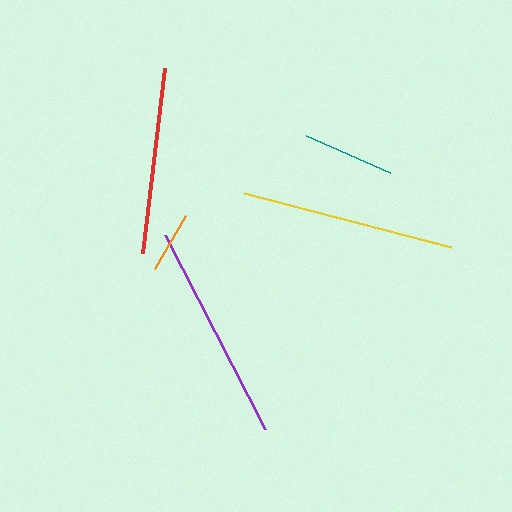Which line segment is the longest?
The purple line is the longest at approximately 219 pixels.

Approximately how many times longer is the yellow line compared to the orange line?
The yellow line is approximately 3.5 times the length of the orange line.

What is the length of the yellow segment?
The yellow segment is approximately 214 pixels long.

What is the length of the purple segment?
The purple segment is approximately 219 pixels long.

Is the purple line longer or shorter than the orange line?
The purple line is longer than the orange line.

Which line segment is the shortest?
The orange line is the shortest at approximately 62 pixels.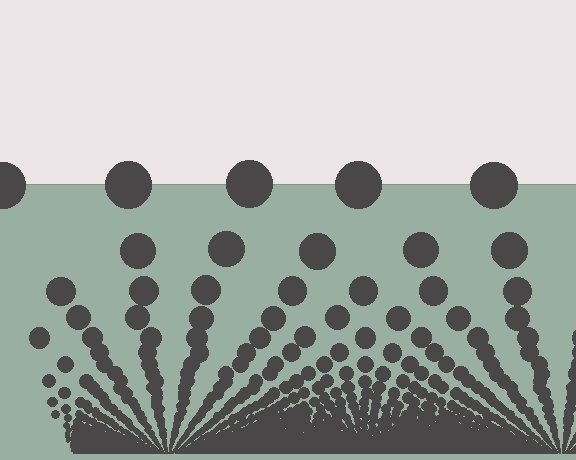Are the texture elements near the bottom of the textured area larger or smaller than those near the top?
Smaller. The gradient is inverted — elements near the bottom are smaller and denser.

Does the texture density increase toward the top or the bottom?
Density increases toward the bottom.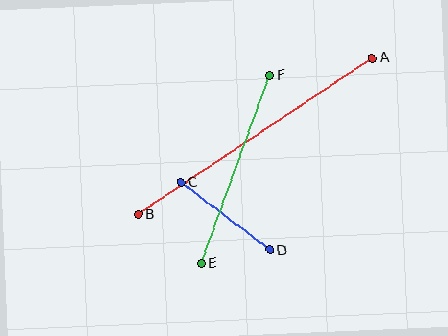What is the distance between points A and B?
The distance is approximately 281 pixels.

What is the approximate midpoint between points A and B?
The midpoint is at approximately (255, 136) pixels.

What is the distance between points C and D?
The distance is approximately 112 pixels.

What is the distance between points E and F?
The distance is approximately 200 pixels.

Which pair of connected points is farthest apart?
Points A and B are farthest apart.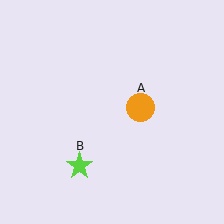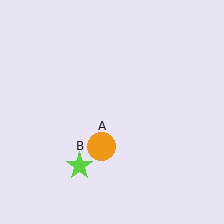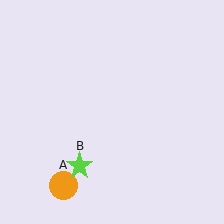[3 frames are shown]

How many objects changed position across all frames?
1 object changed position: orange circle (object A).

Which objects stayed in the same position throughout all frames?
Lime star (object B) remained stationary.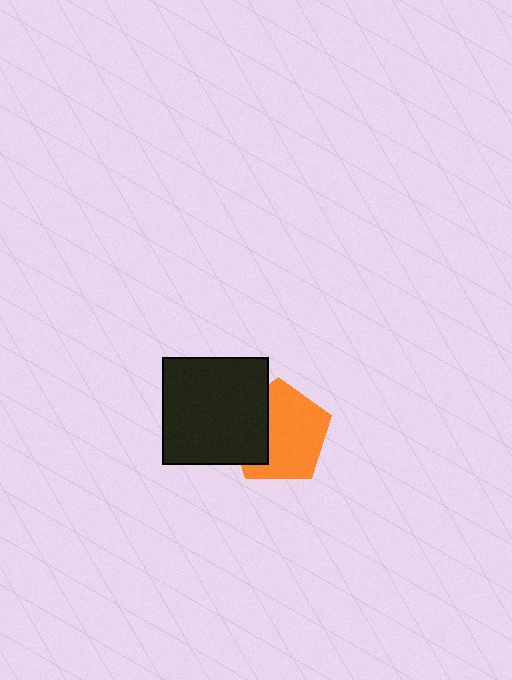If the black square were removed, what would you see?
You would see the complete orange pentagon.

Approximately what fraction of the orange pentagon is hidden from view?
Roughly 33% of the orange pentagon is hidden behind the black square.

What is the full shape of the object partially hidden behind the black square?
The partially hidden object is an orange pentagon.